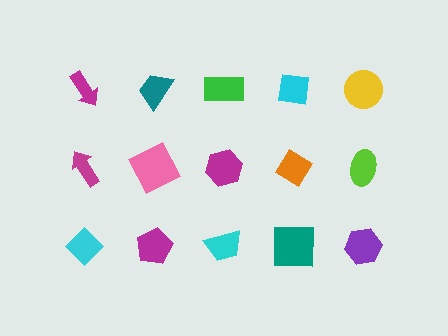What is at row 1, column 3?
A green rectangle.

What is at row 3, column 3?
A cyan trapezoid.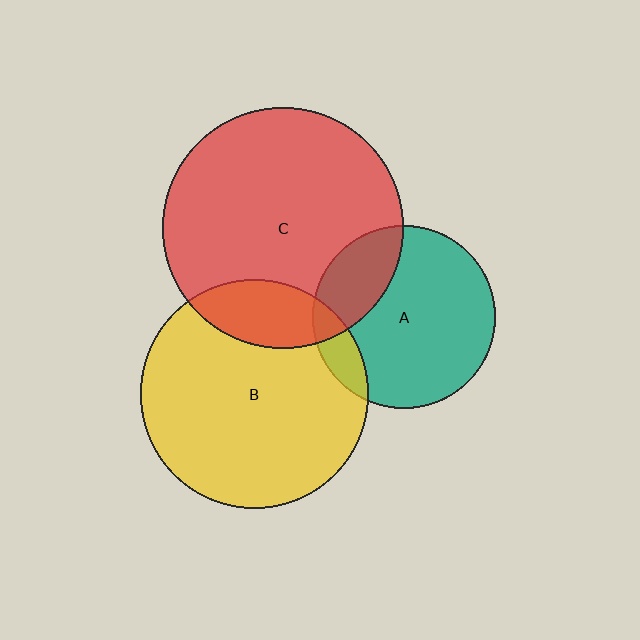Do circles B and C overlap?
Yes.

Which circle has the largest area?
Circle C (red).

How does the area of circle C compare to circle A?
Approximately 1.7 times.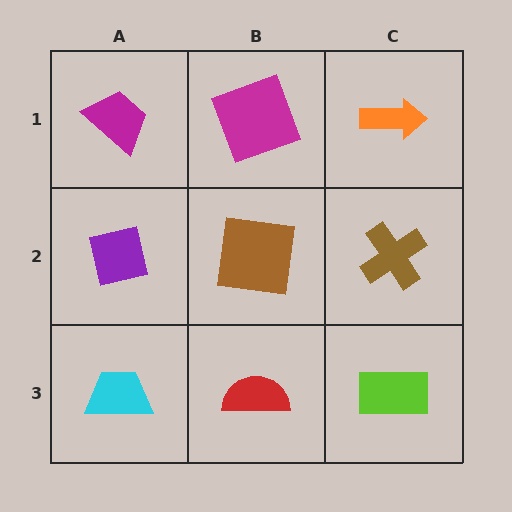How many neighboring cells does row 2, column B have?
4.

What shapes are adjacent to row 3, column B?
A brown square (row 2, column B), a cyan trapezoid (row 3, column A), a lime rectangle (row 3, column C).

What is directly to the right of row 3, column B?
A lime rectangle.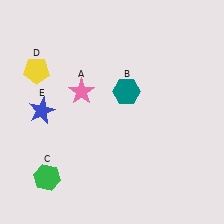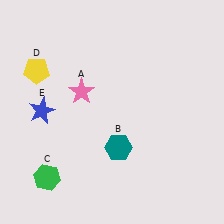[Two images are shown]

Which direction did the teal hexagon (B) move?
The teal hexagon (B) moved down.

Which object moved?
The teal hexagon (B) moved down.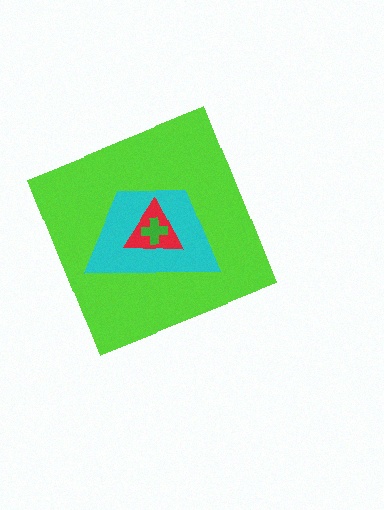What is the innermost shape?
The green cross.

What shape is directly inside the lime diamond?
The cyan trapezoid.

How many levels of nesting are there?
4.